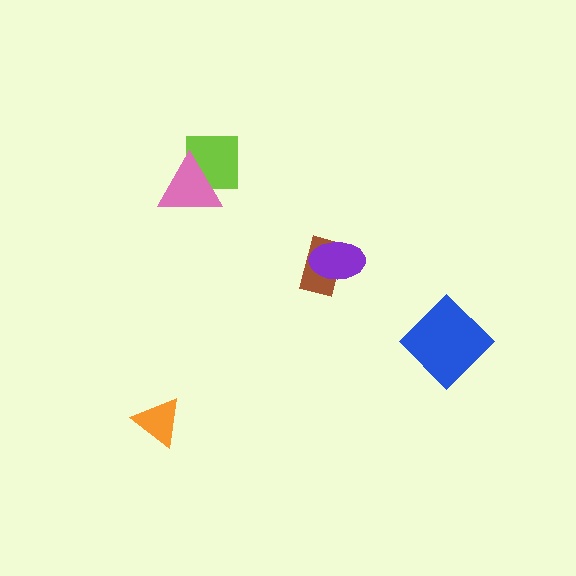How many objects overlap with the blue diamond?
0 objects overlap with the blue diamond.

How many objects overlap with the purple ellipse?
1 object overlaps with the purple ellipse.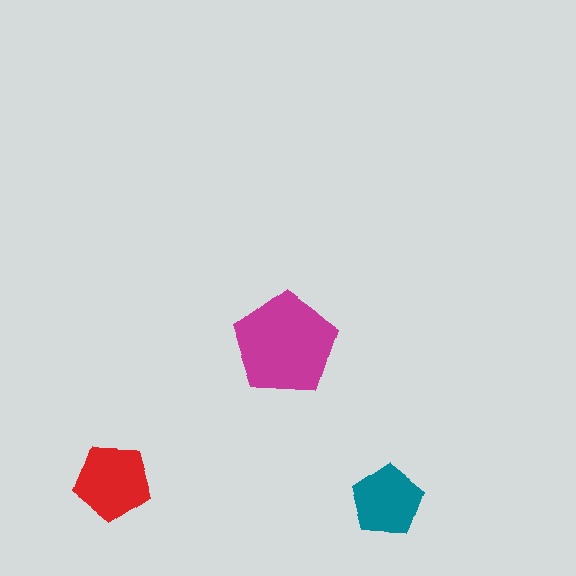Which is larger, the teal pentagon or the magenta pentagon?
The magenta one.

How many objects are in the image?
There are 3 objects in the image.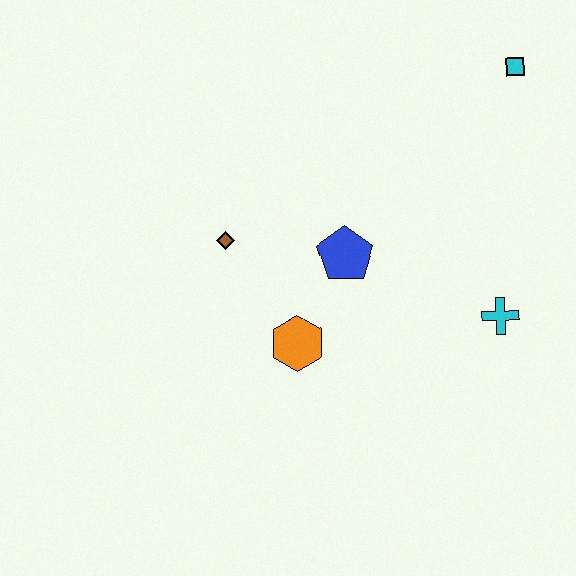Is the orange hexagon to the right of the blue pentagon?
No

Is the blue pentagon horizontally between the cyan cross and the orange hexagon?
Yes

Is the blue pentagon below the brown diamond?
Yes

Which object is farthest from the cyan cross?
The brown diamond is farthest from the cyan cross.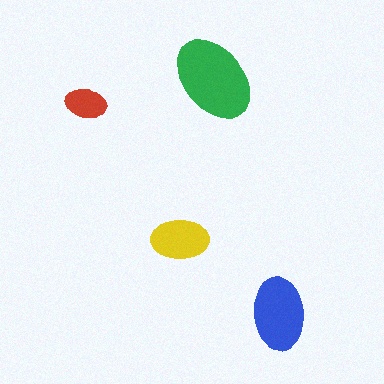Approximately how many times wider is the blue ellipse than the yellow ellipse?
About 1.5 times wider.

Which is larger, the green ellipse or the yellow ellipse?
The green one.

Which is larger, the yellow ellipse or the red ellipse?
The yellow one.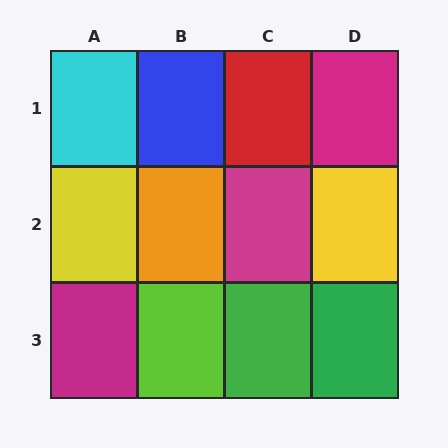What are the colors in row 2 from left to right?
Yellow, orange, magenta, yellow.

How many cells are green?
2 cells are green.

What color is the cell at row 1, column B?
Blue.